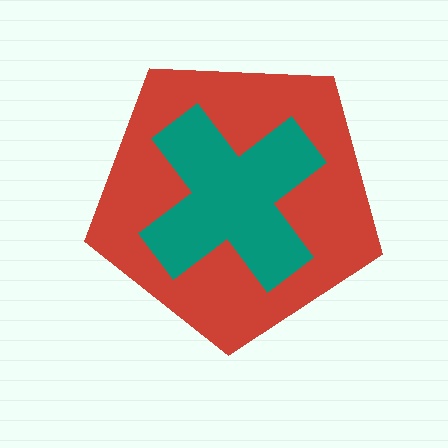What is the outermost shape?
The red pentagon.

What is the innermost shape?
The teal cross.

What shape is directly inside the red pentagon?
The teal cross.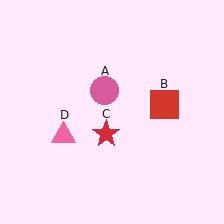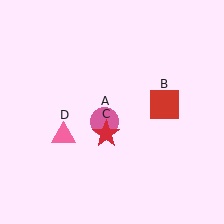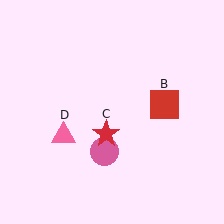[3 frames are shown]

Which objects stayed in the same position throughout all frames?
Red square (object B) and red star (object C) and pink triangle (object D) remained stationary.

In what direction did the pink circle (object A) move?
The pink circle (object A) moved down.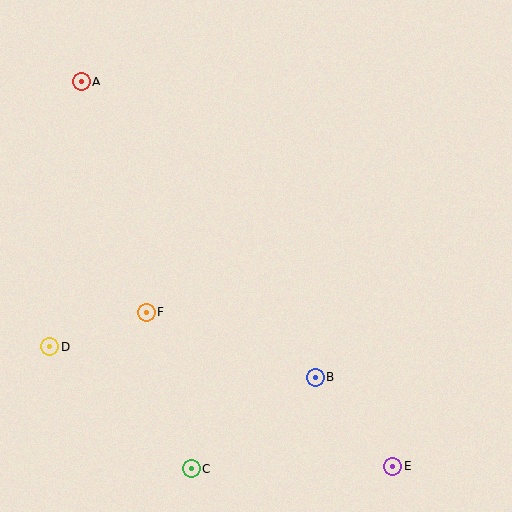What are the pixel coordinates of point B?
Point B is at (316, 377).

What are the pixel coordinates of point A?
Point A is at (82, 81).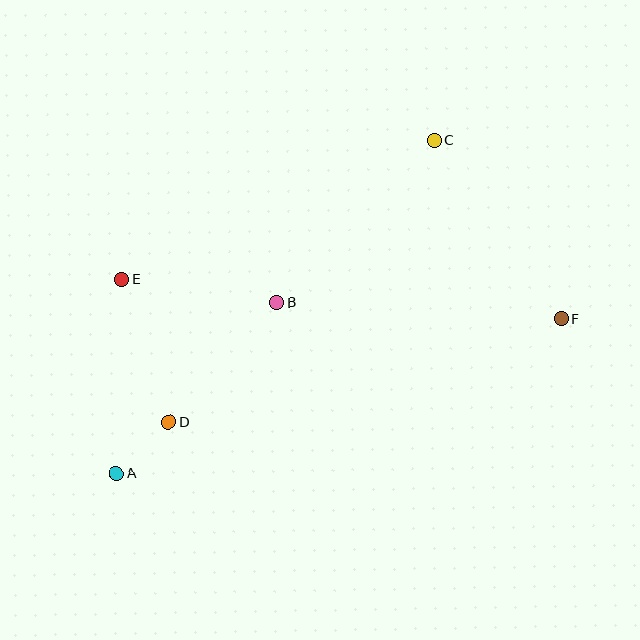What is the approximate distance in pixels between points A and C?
The distance between A and C is approximately 461 pixels.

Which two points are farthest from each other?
Points A and F are farthest from each other.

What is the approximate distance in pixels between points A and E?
The distance between A and E is approximately 194 pixels.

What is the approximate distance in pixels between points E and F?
The distance between E and F is approximately 441 pixels.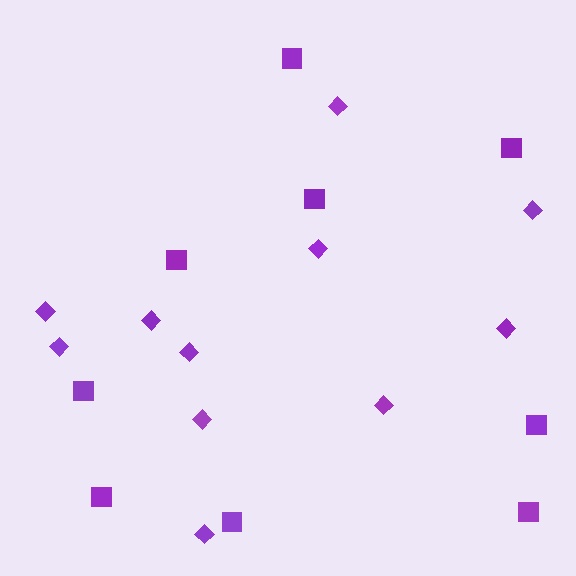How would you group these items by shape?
There are 2 groups: one group of squares (9) and one group of diamonds (11).